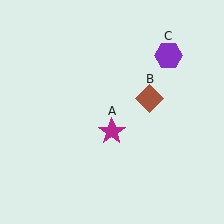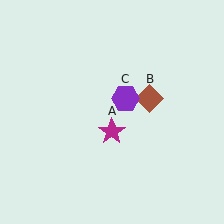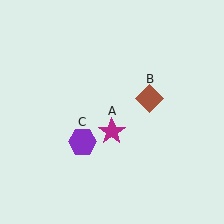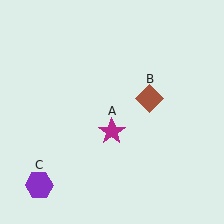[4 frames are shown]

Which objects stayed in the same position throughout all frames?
Magenta star (object A) and brown diamond (object B) remained stationary.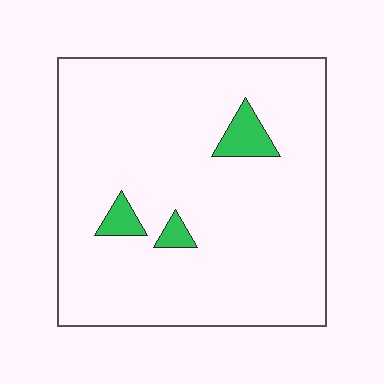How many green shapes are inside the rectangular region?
3.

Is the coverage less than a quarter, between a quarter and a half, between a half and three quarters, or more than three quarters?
Less than a quarter.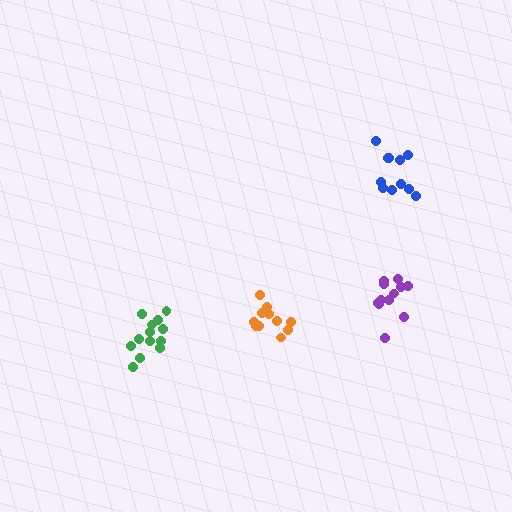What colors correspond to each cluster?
The clusters are colored: green, blue, orange, purple.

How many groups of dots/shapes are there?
There are 4 groups.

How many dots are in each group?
Group 1: 13 dots, Group 2: 11 dots, Group 3: 11 dots, Group 4: 13 dots (48 total).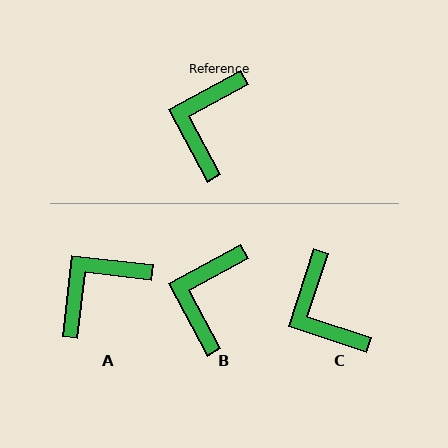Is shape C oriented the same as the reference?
No, it is off by about 44 degrees.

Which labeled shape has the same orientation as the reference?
B.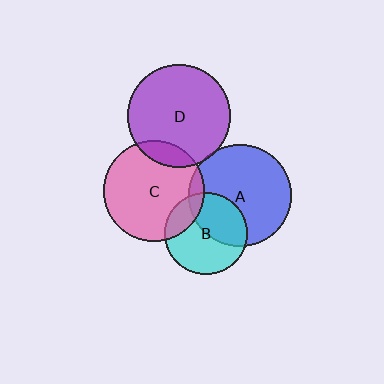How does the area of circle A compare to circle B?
Approximately 1.5 times.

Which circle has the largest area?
Circle D (purple).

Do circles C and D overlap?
Yes.